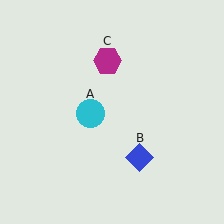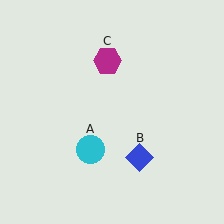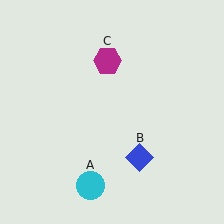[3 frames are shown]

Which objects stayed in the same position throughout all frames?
Blue diamond (object B) and magenta hexagon (object C) remained stationary.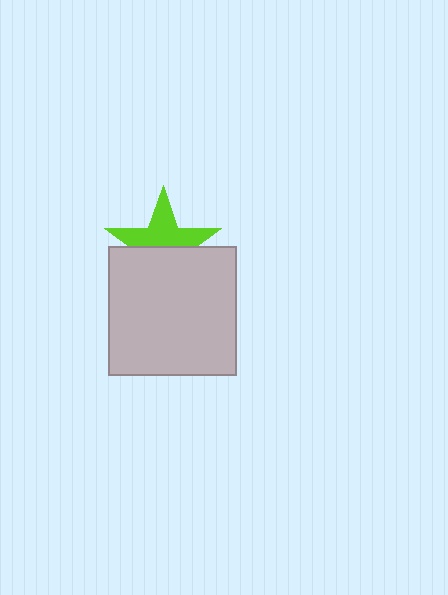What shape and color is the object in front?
The object in front is a light gray square.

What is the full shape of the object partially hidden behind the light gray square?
The partially hidden object is a lime star.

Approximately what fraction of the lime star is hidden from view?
Roughly 48% of the lime star is hidden behind the light gray square.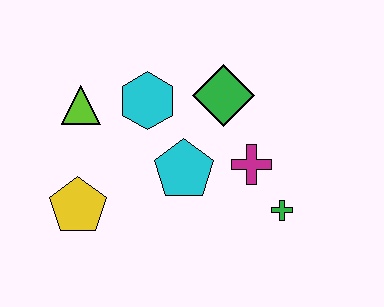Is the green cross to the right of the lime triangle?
Yes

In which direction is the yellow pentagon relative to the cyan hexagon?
The yellow pentagon is below the cyan hexagon.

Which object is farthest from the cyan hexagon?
The green cross is farthest from the cyan hexagon.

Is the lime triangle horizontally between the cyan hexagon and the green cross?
No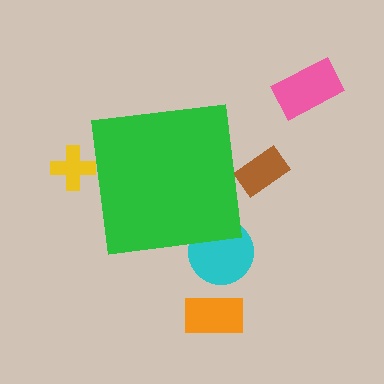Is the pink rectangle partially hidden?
No, the pink rectangle is fully visible.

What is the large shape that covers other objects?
A green square.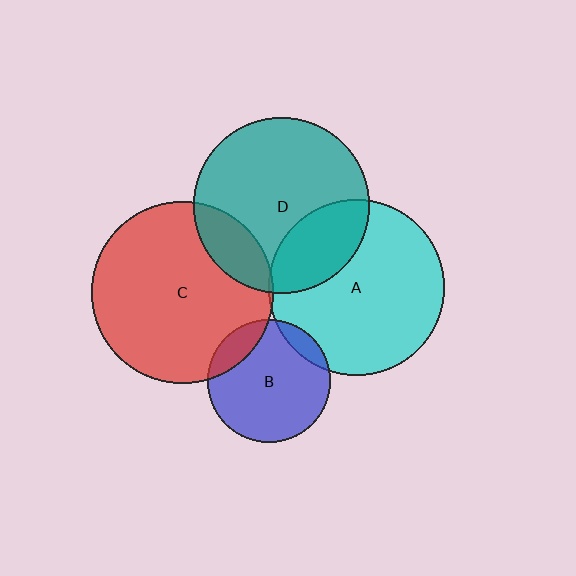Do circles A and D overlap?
Yes.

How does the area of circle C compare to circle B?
Approximately 2.2 times.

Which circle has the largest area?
Circle C (red).